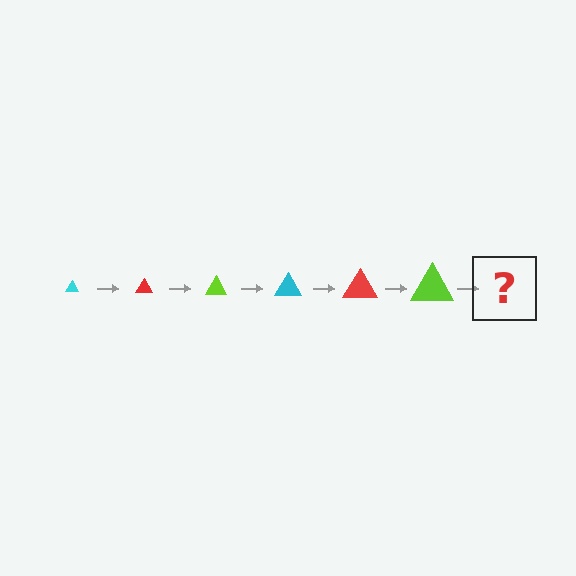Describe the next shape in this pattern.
It should be a cyan triangle, larger than the previous one.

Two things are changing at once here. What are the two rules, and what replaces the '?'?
The two rules are that the triangle grows larger each step and the color cycles through cyan, red, and lime. The '?' should be a cyan triangle, larger than the previous one.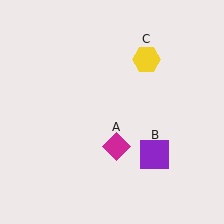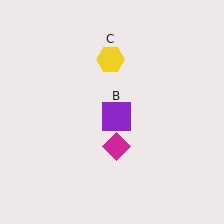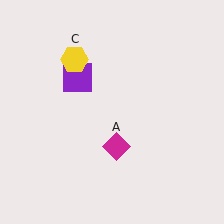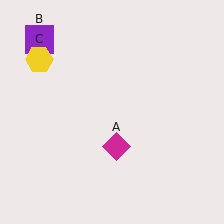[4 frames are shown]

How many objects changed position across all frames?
2 objects changed position: purple square (object B), yellow hexagon (object C).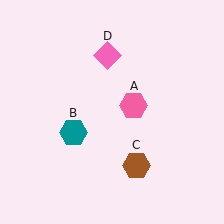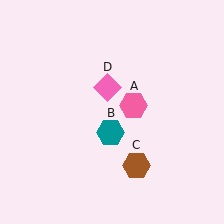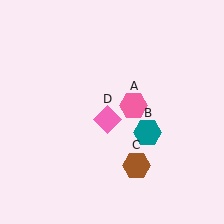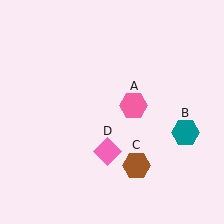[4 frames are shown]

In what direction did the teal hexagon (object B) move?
The teal hexagon (object B) moved right.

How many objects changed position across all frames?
2 objects changed position: teal hexagon (object B), pink diamond (object D).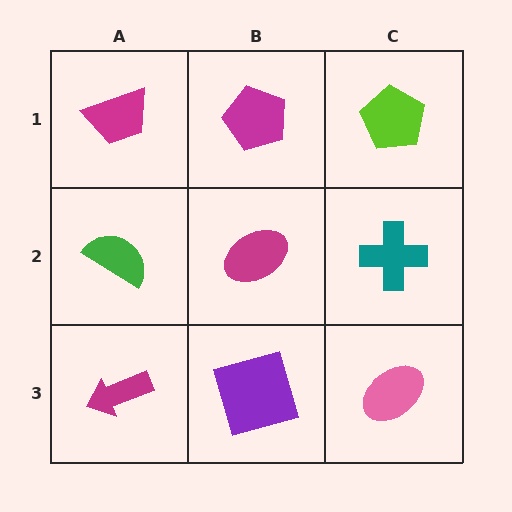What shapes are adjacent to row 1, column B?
A magenta ellipse (row 2, column B), a magenta trapezoid (row 1, column A), a lime pentagon (row 1, column C).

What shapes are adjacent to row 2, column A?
A magenta trapezoid (row 1, column A), a magenta arrow (row 3, column A), a magenta ellipse (row 2, column B).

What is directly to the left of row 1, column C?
A magenta pentagon.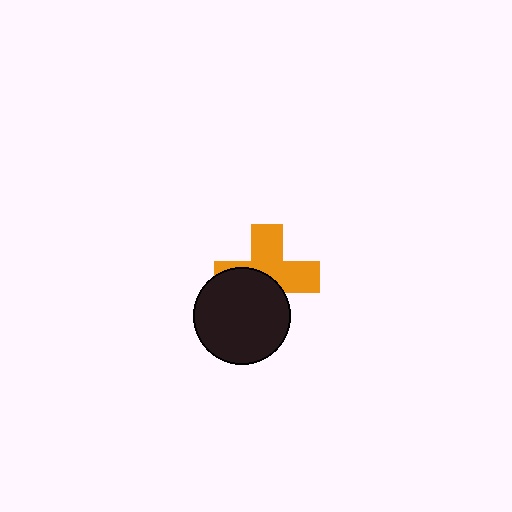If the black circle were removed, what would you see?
You would see the complete orange cross.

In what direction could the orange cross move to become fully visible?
The orange cross could move toward the upper-right. That would shift it out from behind the black circle entirely.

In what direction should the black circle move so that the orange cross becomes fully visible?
The black circle should move toward the lower-left. That is the shortest direction to clear the overlap and leave the orange cross fully visible.